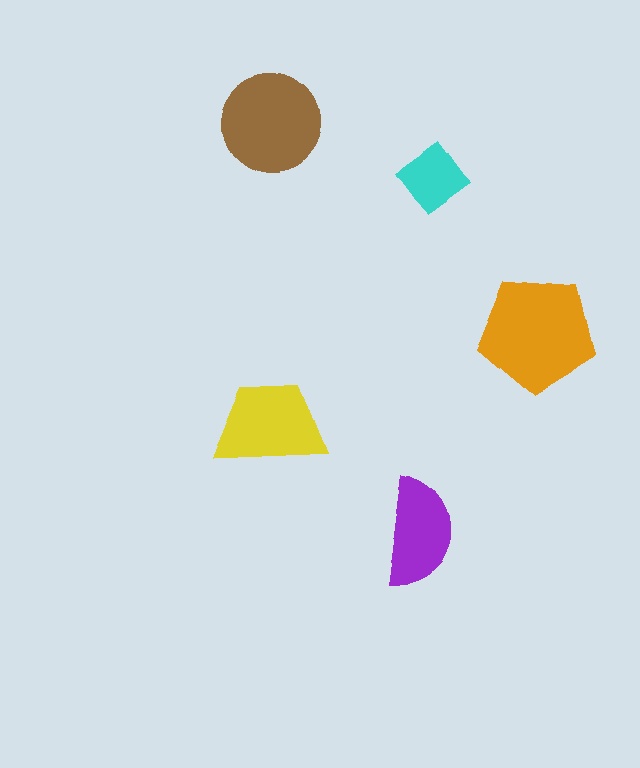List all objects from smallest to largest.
The cyan diamond, the purple semicircle, the yellow trapezoid, the brown circle, the orange pentagon.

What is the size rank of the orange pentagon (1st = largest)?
1st.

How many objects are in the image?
There are 5 objects in the image.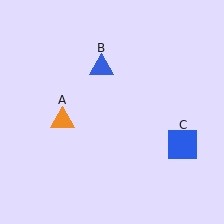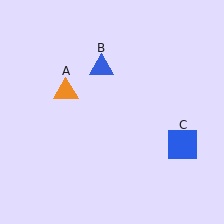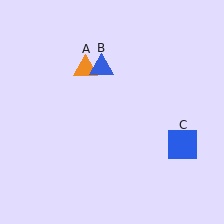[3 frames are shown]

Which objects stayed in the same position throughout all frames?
Blue triangle (object B) and blue square (object C) remained stationary.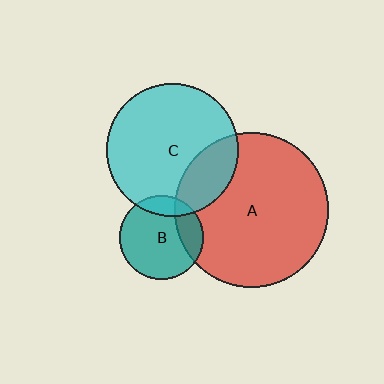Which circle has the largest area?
Circle A (red).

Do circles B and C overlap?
Yes.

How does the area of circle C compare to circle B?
Approximately 2.5 times.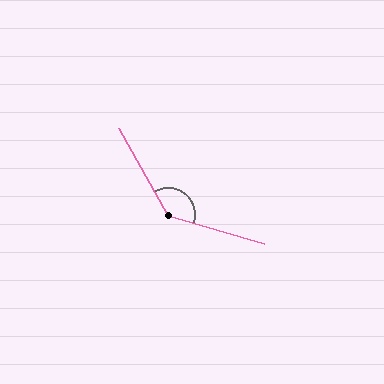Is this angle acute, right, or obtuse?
It is obtuse.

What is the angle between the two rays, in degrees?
Approximately 136 degrees.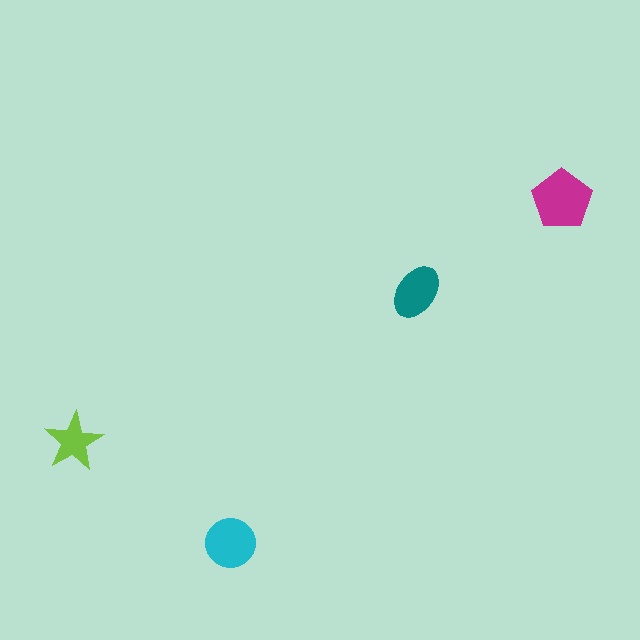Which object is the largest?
The magenta pentagon.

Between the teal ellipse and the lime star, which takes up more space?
The teal ellipse.